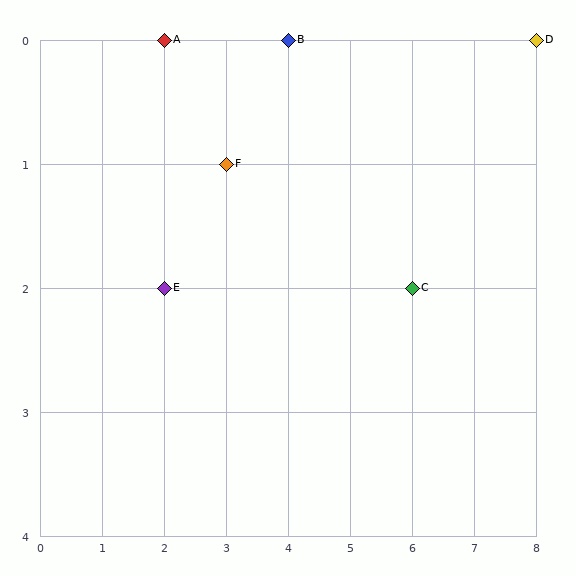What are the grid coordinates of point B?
Point B is at grid coordinates (4, 0).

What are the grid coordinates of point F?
Point F is at grid coordinates (3, 1).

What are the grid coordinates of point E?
Point E is at grid coordinates (2, 2).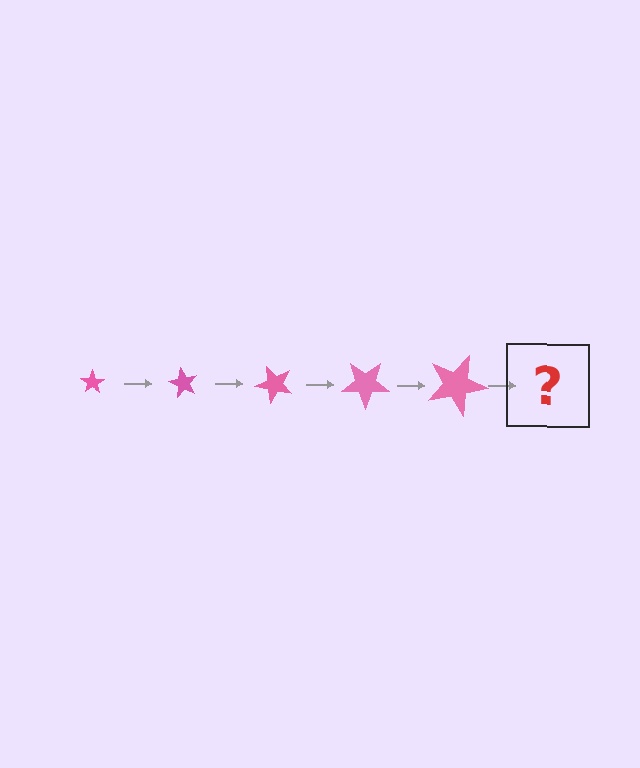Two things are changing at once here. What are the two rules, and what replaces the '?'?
The two rules are that the star grows larger each step and it rotates 60 degrees each step. The '?' should be a star, larger than the previous one and rotated 300 degrees from the start.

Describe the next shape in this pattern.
It should be a star, larger than the previous one and rotated 300 degrees from the start.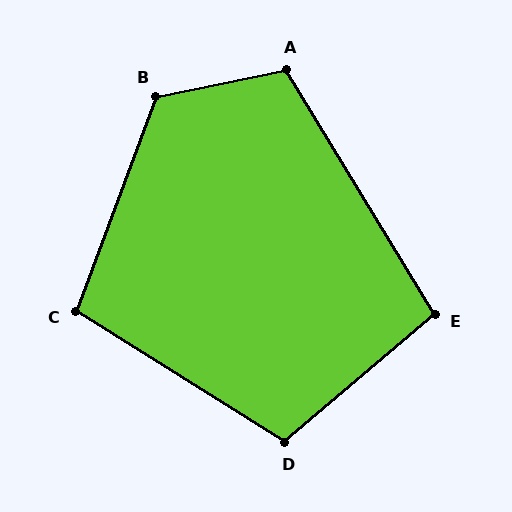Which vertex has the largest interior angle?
B, at approximately 122 degrees.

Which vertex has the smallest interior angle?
E, at approximately 99 degrees.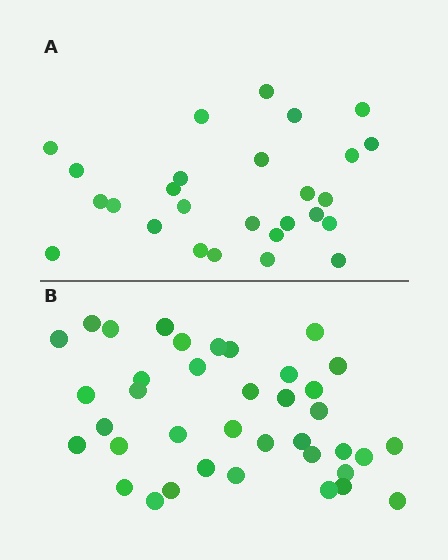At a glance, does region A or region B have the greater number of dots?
Region B (the bottom region) has more dots.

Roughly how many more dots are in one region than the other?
Region B has roughly 12 or so more dots than region A.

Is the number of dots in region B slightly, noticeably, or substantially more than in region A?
Region B has noticeably more, but not dramatically so. The ratio is roughly 1.4 to 1.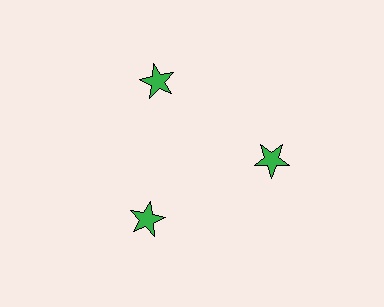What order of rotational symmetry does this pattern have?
This pattern has 3-fold rotational symmetry.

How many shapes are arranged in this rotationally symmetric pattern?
There are 3 shapes, arranged in 3 groups of 1.